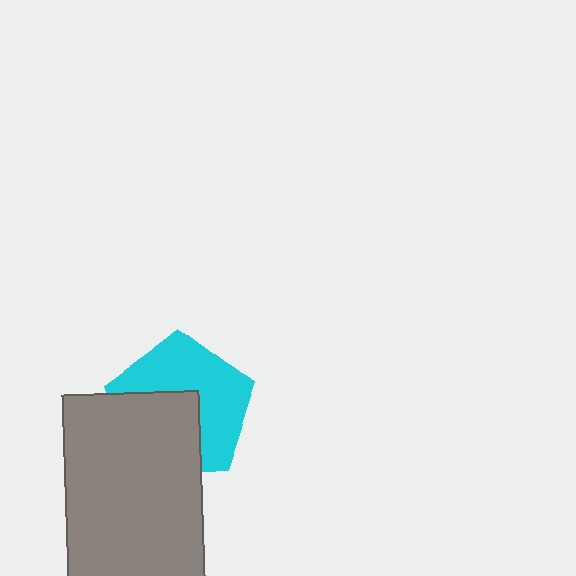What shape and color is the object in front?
The object in front is a gray rectangle.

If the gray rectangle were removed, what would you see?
You would see the complete cyan pentagon.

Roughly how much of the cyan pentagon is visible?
About half of it is visible (roughly 57%).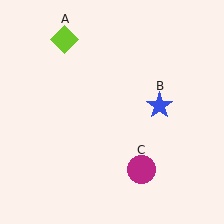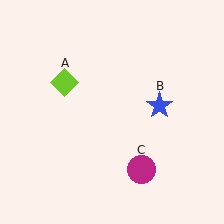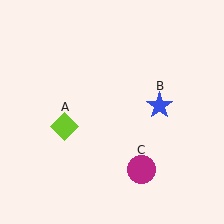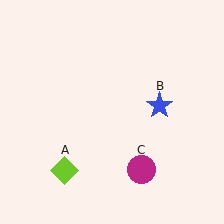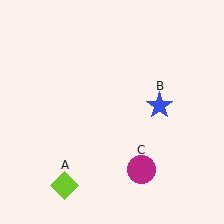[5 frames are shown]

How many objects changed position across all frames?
1 object changed position: lime diamond (object A).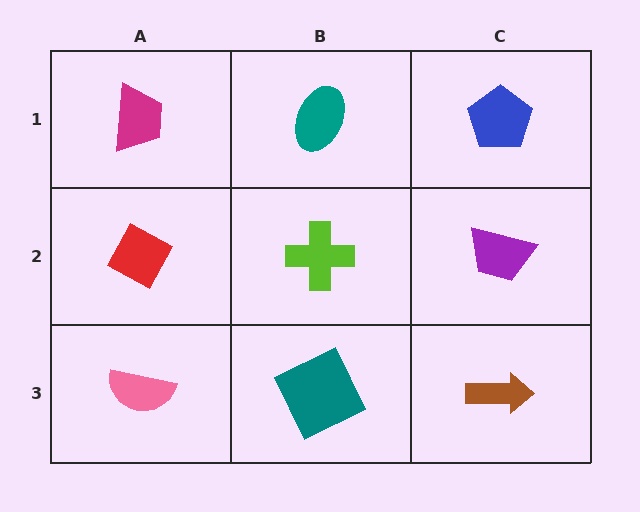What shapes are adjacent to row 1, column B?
A lime cross (row 2, column B), a magenta trapezoid (row 1, column A), a blue pentagon (row 1, column C).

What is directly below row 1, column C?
A purple trapezoid.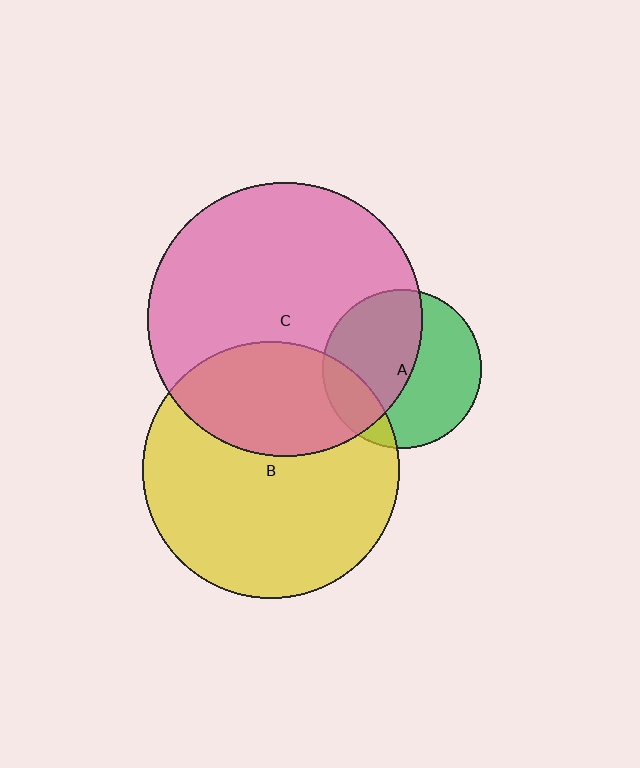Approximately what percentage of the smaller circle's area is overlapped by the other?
Approximately 20%.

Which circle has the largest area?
Circle C (pink).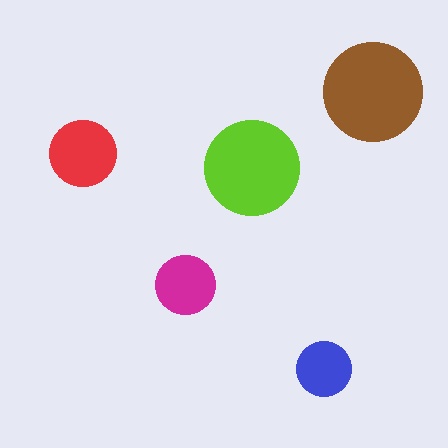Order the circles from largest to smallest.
the brown one, the lime one, the red one, the magenta one, the blue one.